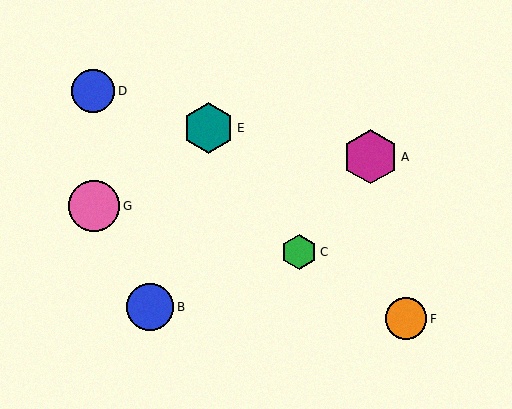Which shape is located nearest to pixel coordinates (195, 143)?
The teal hexagon (labeled E) at (209, 128) is nearest to that location.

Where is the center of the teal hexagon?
The center of the teal hexagon is at (209, 128).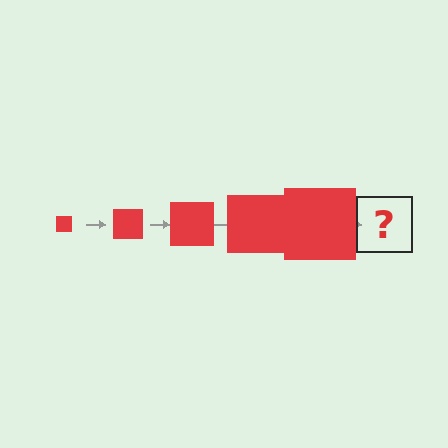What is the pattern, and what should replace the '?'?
The pattern is that the square gets progressively larger each step. The '?' should be a red square, larger than the previous one.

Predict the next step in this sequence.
The next step is a red square, larger than the previous one.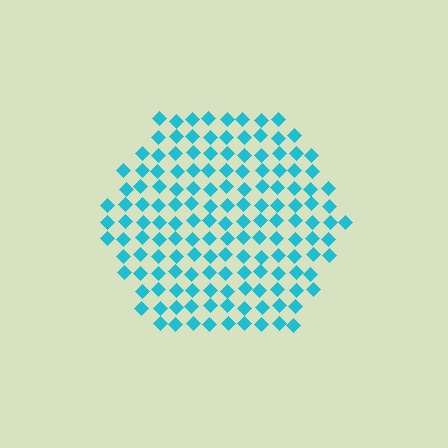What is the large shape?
The large shape is a hexagon.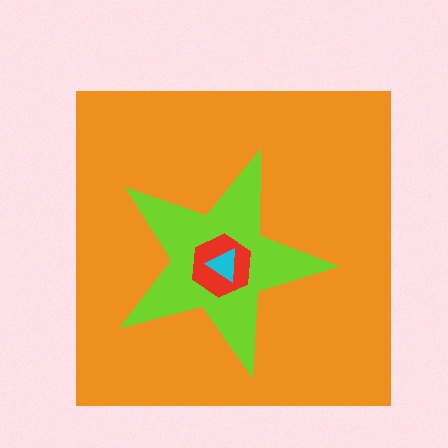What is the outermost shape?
The orange square.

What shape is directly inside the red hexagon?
The cyan triangle.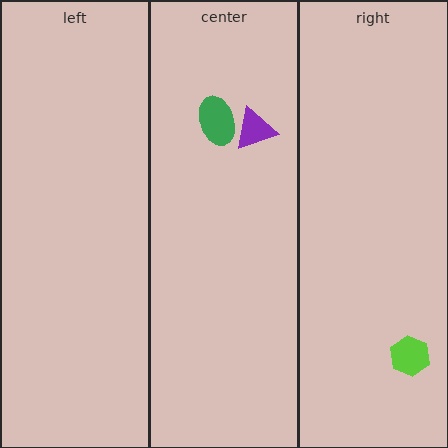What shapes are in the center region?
The purple triangle, the green ellipse.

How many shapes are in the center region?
2.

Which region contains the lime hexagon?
The right region.